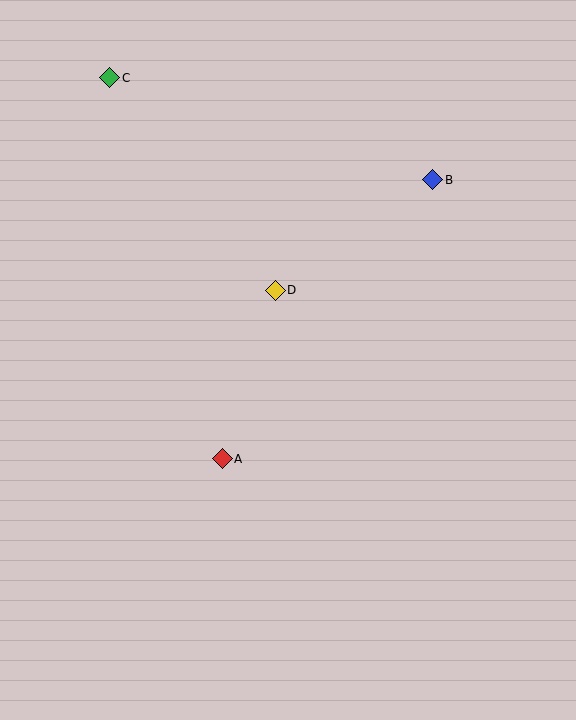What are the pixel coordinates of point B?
Point B is at (433, 180).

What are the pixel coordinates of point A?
Point A is at (222, 459).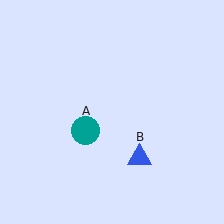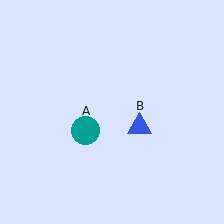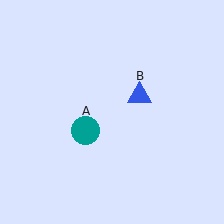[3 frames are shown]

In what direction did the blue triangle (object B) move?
The blue triangle (object B) moved up.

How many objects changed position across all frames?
1 object changed position: blue triangle (object B).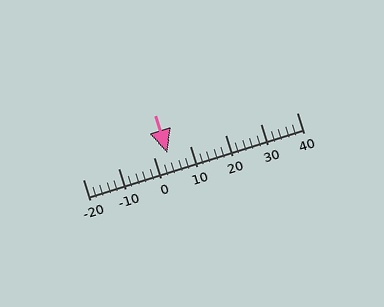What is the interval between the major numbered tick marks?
The major tick marks are spaced 10 units apart.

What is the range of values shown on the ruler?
The ruler shows values from -20 to 40.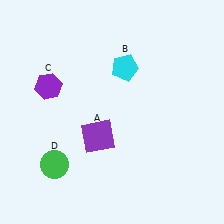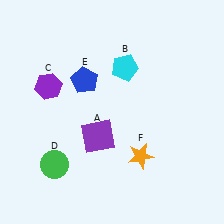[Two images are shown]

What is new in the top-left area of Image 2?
A blue pentagon (E) was added in the top-left area of Image 2.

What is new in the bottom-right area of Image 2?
An orange star (F) was added in the bottom-right area of Image 2.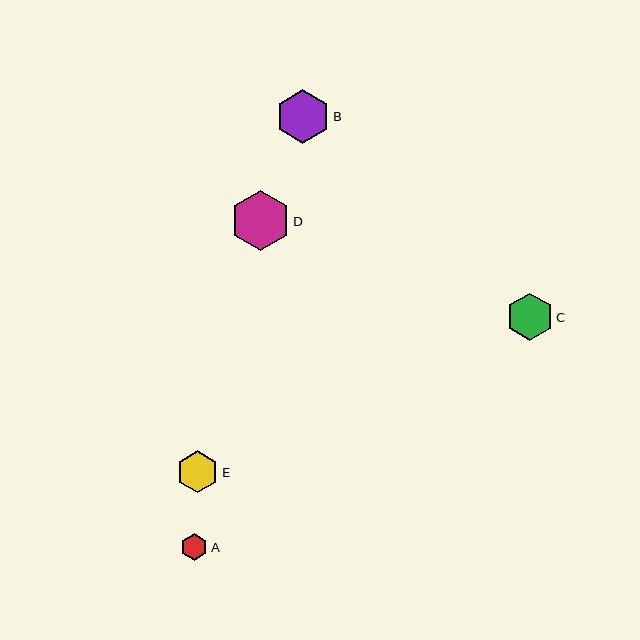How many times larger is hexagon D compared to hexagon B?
Hexagon D is approximately 1.1 times the size of hexagon B.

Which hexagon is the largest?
Hexagon D is the largest with a size of approximately 60 pixels.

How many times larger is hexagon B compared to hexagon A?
Hexagon B is approximately 2.0 times the size of hexagon A.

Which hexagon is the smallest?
Hexagon A is the smallest with a size of approximately 27 pixels.